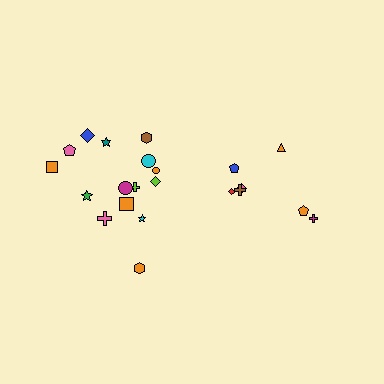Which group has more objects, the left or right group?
The left group.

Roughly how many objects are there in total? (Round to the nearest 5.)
Roughly 20 objects in total.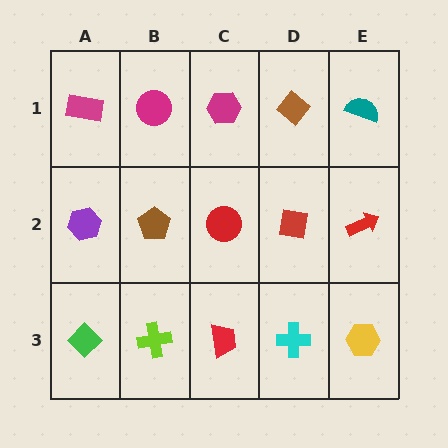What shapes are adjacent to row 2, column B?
A magenta circle (row 1, column B), a lime cross (row 3, column B), a purple hexagon (row 2, column A), a red circle (row 2, column C).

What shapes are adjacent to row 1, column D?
A red square (row 2, column D), a magenta hexagon (row 1, column C), a teal semicircle (row 1, column E).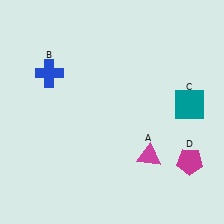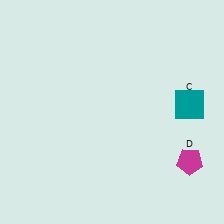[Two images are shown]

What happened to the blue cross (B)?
The blue cross (B) was removed in Image 2. It was in the top-left area of Image 1.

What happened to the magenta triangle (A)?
The magenta triangle (A) was removed in Image 2. It was in the bottom-right area of Image 1.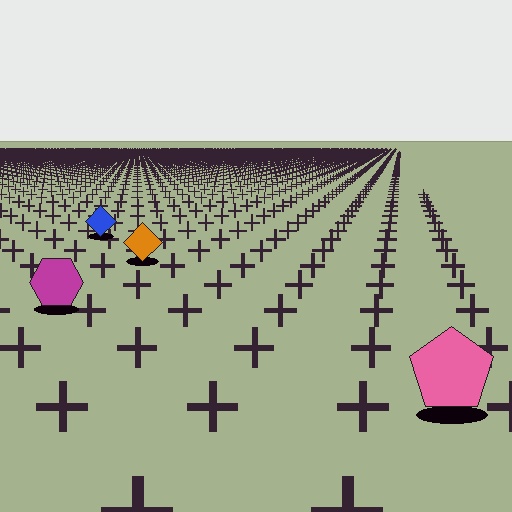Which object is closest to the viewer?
The pink pentagon is closest. The texture marks near it are larger and more spread out.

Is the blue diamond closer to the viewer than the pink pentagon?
No. The pink pentagon is closer — you can tell from the texture gradient: the ground texture is coarser near it.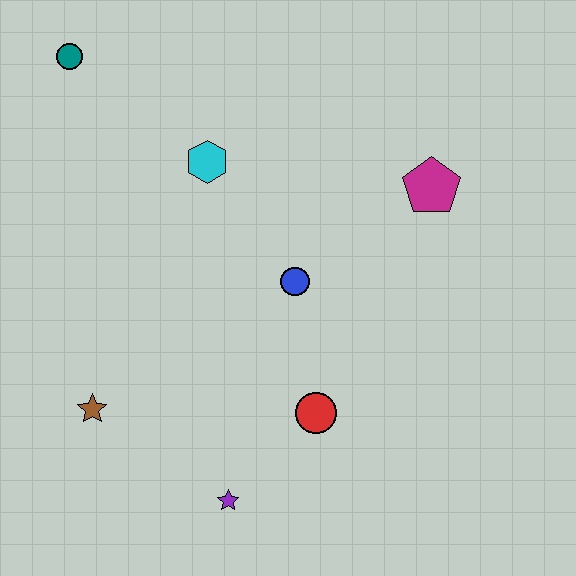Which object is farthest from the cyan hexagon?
The purple star is farthest from the cyan hexagon.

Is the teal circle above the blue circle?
Yes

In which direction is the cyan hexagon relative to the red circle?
The cyan hexagon is above the red circle.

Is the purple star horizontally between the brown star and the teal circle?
No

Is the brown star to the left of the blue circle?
Yes